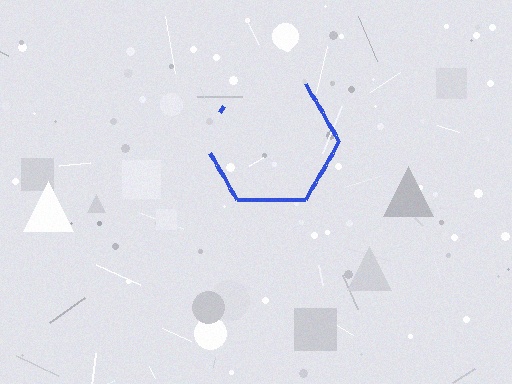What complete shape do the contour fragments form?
The contour fragments form a hexagon.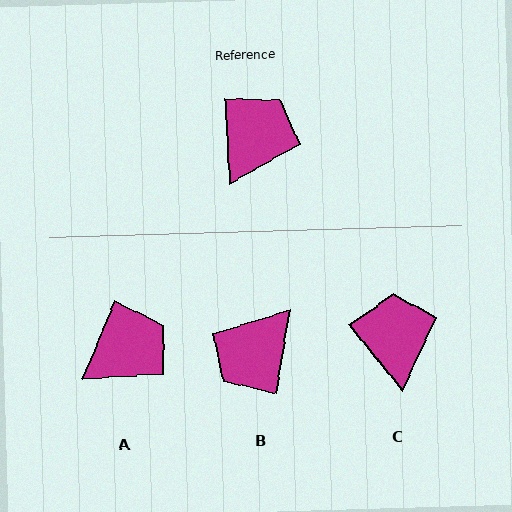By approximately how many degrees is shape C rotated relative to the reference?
Approximately 36 degrees counter-clockwise.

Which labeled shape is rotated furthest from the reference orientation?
B, about 168 degrees away.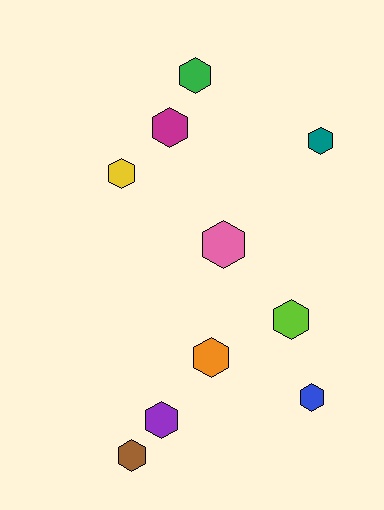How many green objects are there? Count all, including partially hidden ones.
There is 1 green object.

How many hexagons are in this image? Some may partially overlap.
There are 10 hexagons.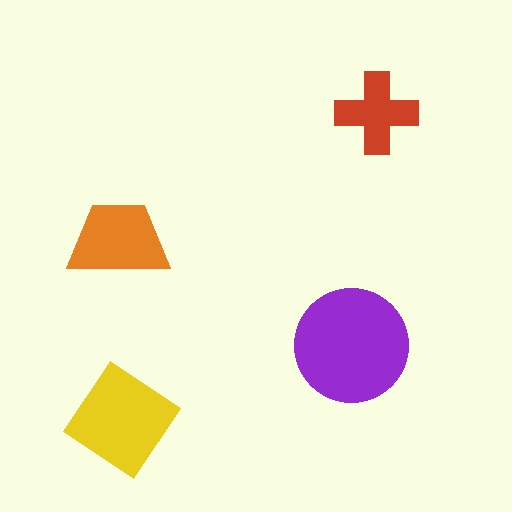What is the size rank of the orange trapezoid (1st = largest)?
3rd.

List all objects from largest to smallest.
The purple circle, the yellow diamond, the orange trapezoid, the red cross.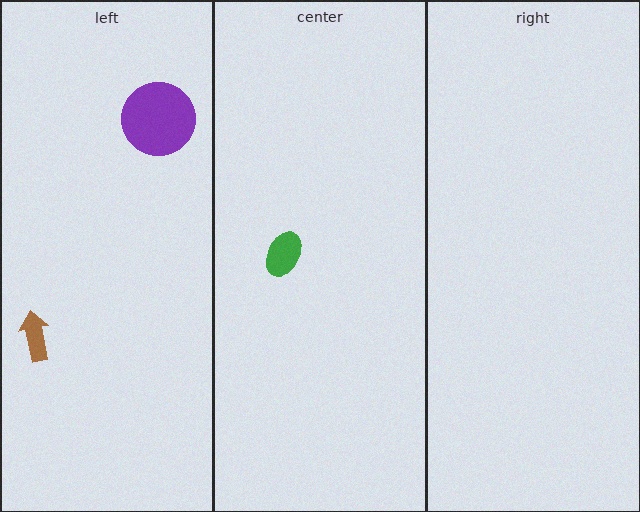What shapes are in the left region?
The purple circle, the brown arrow.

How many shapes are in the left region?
2.